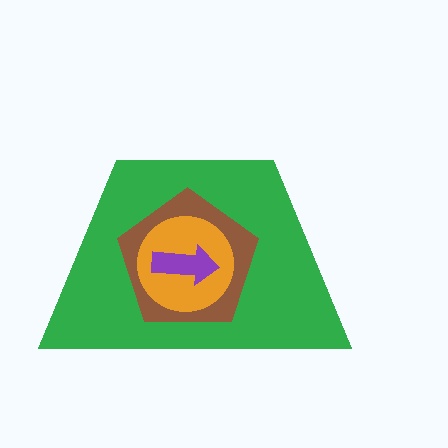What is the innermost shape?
The purple arrow.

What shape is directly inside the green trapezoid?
The brown pentagon.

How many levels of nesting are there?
4.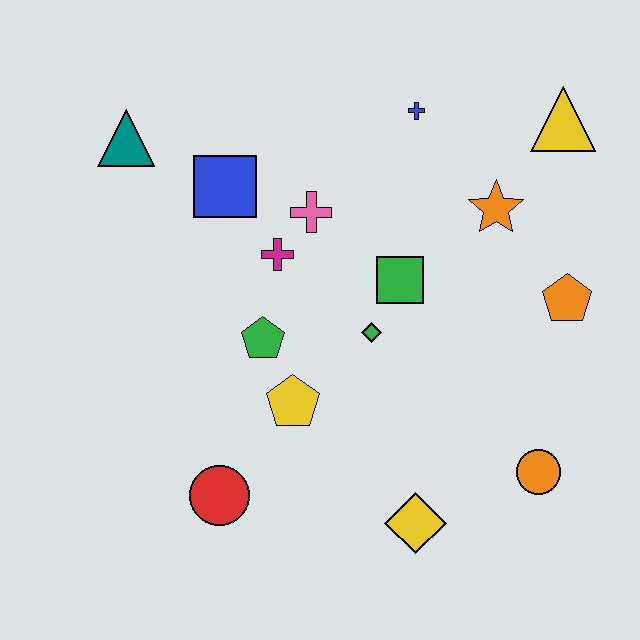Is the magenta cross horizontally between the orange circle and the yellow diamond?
No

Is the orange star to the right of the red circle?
Yes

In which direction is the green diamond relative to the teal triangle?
The green diamond is to the right of the teal triangle.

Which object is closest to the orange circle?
The yellow diamond is closest to the orange circle.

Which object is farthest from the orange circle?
The teal triangle is farthest from the orange circle.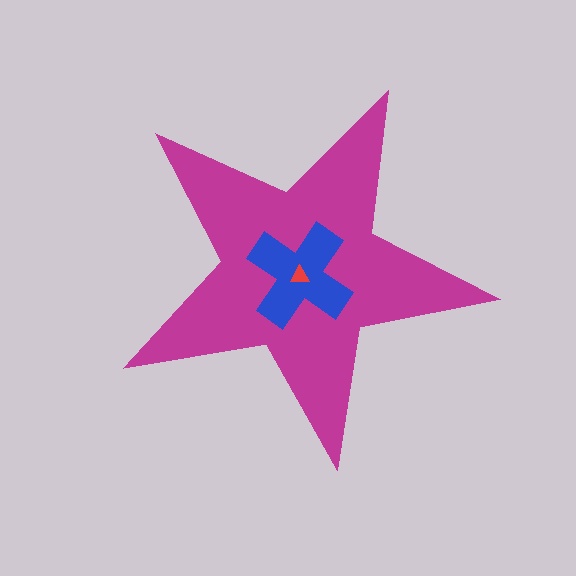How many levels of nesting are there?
3.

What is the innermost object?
The red triangle.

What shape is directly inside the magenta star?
The blue cross.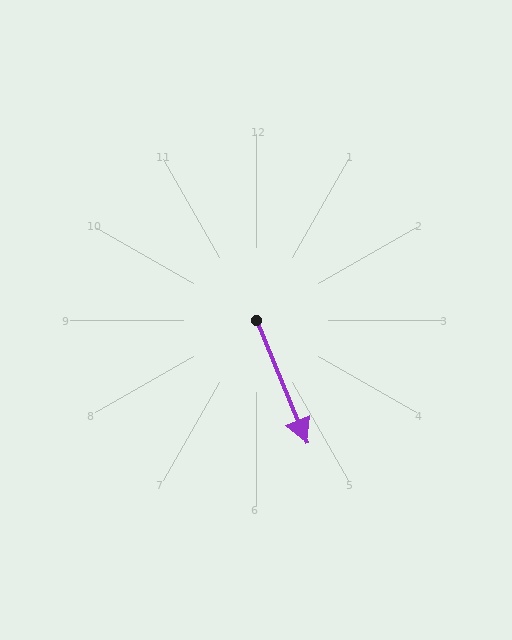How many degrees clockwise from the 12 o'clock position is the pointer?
Approximately 158 degrees.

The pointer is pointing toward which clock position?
Roughly 5 o'clock.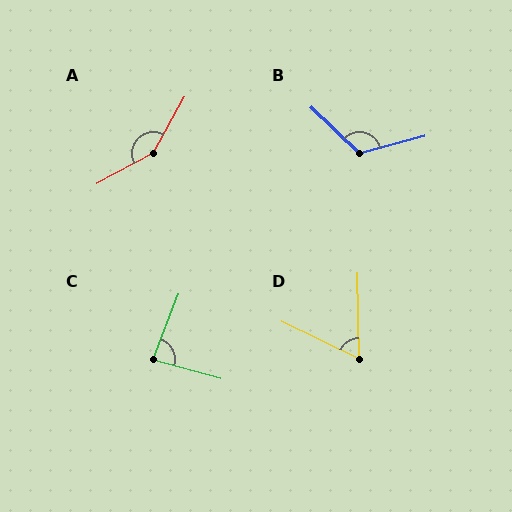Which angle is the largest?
A, at approximately 147 degrees.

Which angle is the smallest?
D, at approximately 63 degrees.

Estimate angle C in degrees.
Approximately 84 degrees.